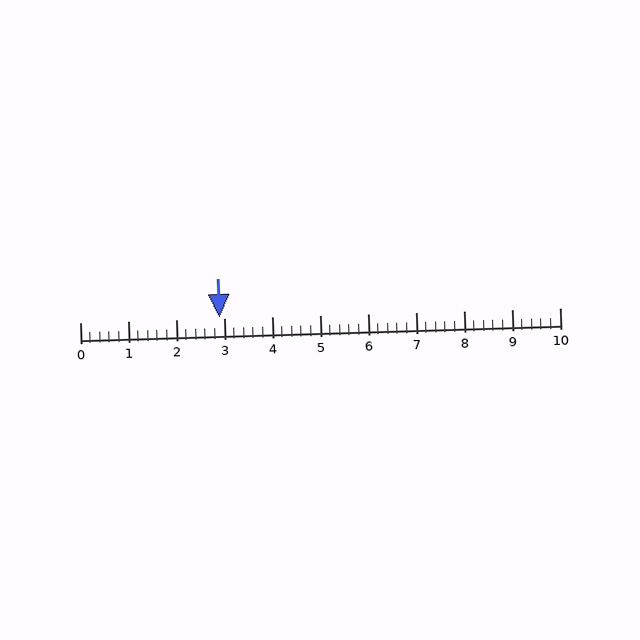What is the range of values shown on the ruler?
The ruler shows values from 0 to 10.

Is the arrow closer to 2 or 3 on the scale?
The arrow is closer to 3.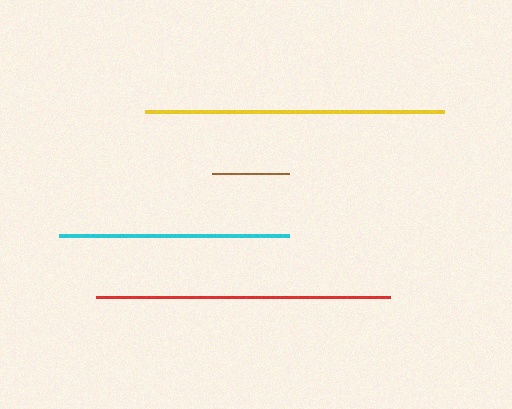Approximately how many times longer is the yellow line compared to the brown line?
The yellow line is approximately 3.9 times the length of the brown line.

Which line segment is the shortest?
The brown line is the shortest at approximately 77 pixels.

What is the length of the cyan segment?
The cyan segment is approximately 230 pixels long.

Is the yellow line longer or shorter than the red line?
The yellow line is longer than the red line.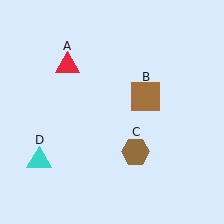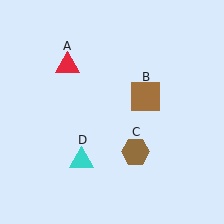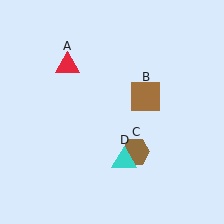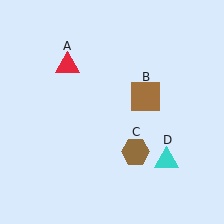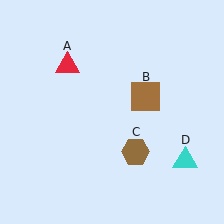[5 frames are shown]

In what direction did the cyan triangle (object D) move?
The cyan triangle (object D) moved right.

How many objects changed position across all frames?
1 object changed position: cyan triangle (object D).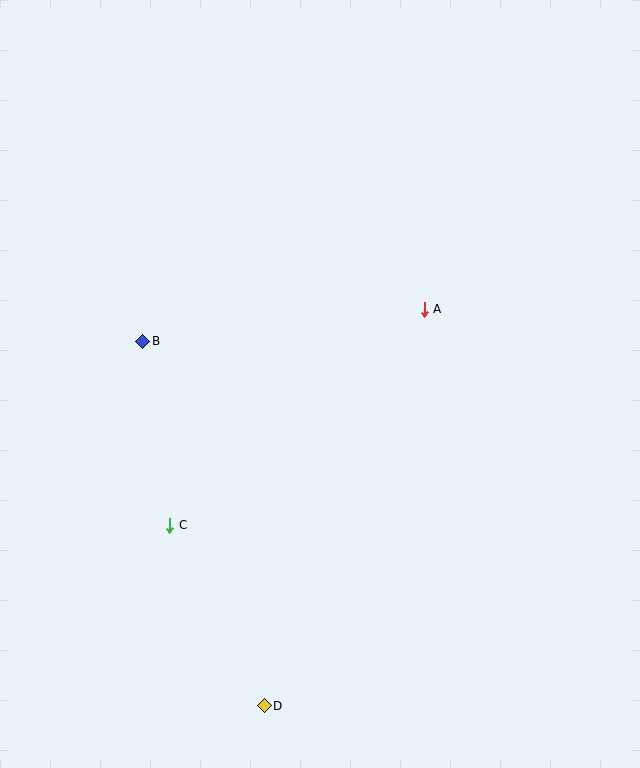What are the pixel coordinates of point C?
Point C is at (170, 525).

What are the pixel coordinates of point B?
Point B is at (143, 341).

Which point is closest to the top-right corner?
Point A is closest to the top-right corner.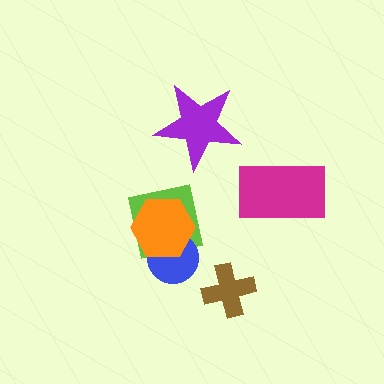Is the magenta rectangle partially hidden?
No, no other shape covers it.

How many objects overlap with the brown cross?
0 objects overlap with the brown cross.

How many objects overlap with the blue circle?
2 objects overlap with the blue circle.